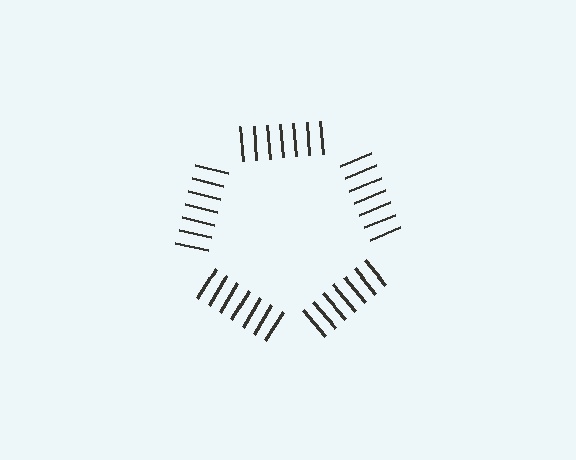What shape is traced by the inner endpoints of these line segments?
An illusory pentagon — the line segments terminate on its edges but no continuous stroke is drawn.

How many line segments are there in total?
35 — 7 along each of the 5 edges.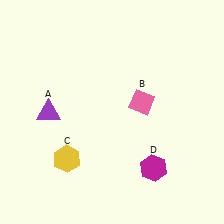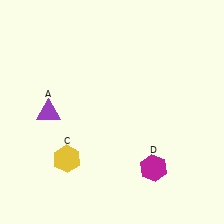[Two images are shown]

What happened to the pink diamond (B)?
The pink diamond (B) was removed in Image 2. It was in the top-right area of Image 1.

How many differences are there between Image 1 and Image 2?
There is 1 difference between the two images.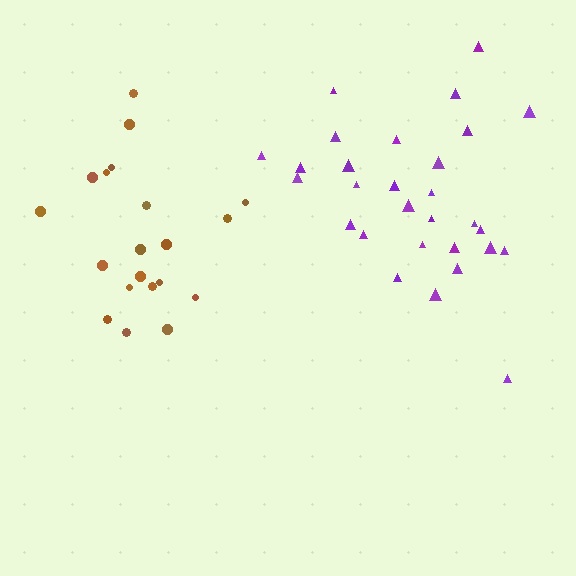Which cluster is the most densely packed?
Brown.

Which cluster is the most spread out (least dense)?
Purple.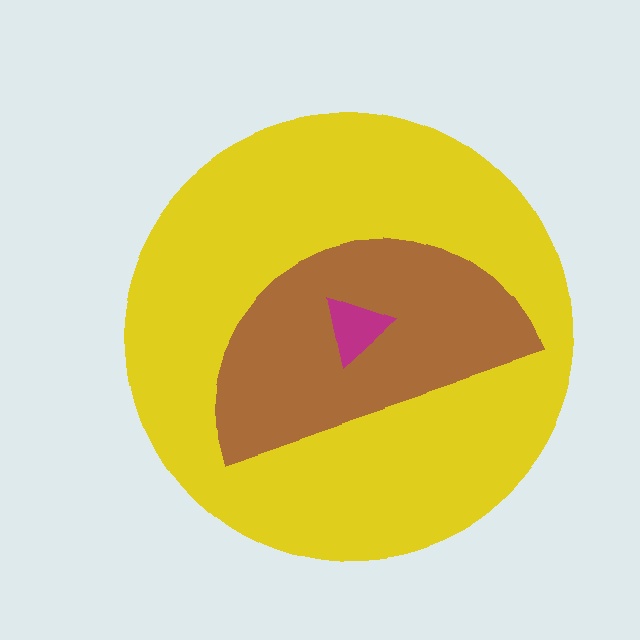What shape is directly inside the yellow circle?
The brown semicircle.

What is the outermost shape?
The yellow circle.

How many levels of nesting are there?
3.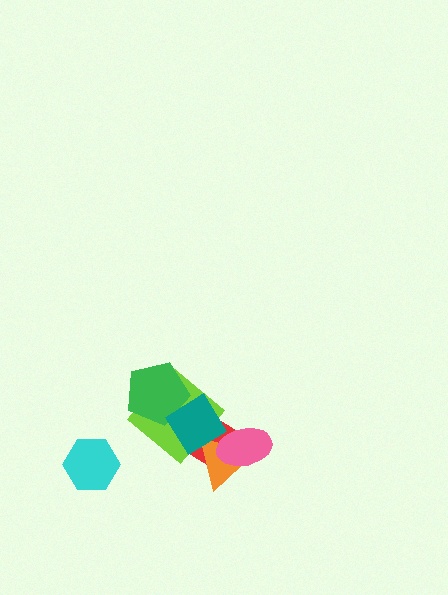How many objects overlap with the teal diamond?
5 objects overlap with the teal diamond.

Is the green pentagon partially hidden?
Yes, it is partially covered by another shape.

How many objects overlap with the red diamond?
4 objects overlap with the red diamond.